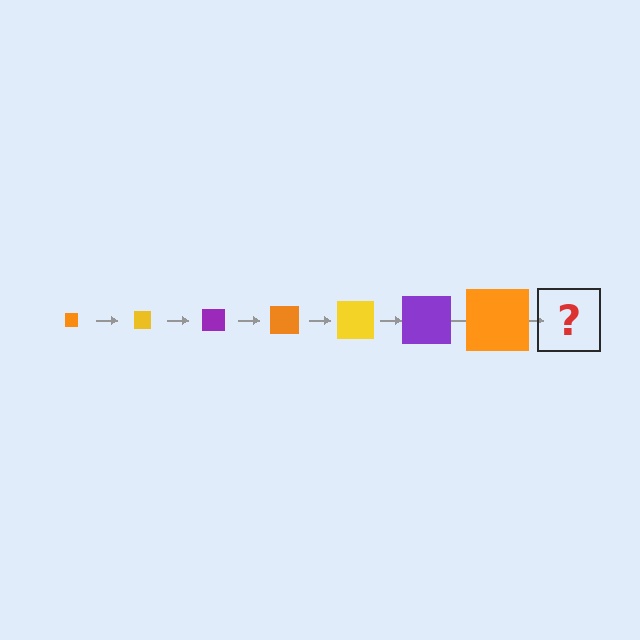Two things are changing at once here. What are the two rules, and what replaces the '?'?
The two rules are that the square grows larger each step and the color cycles through orange, yellow, and purple. The '?' should be a yellow square, larger than the previous one.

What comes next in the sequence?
The next element should be a yellow square, larger than the previous one.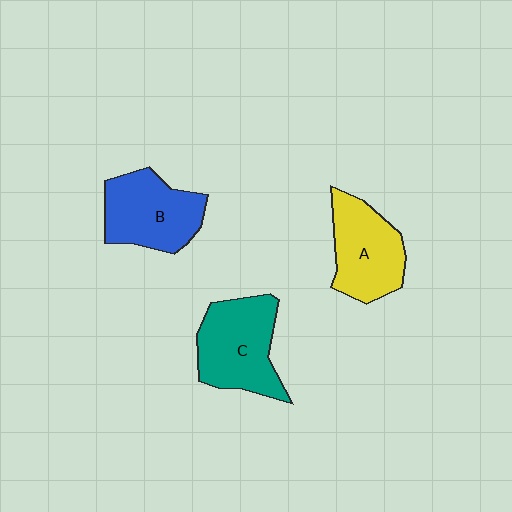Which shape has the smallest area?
Shape A (yellow).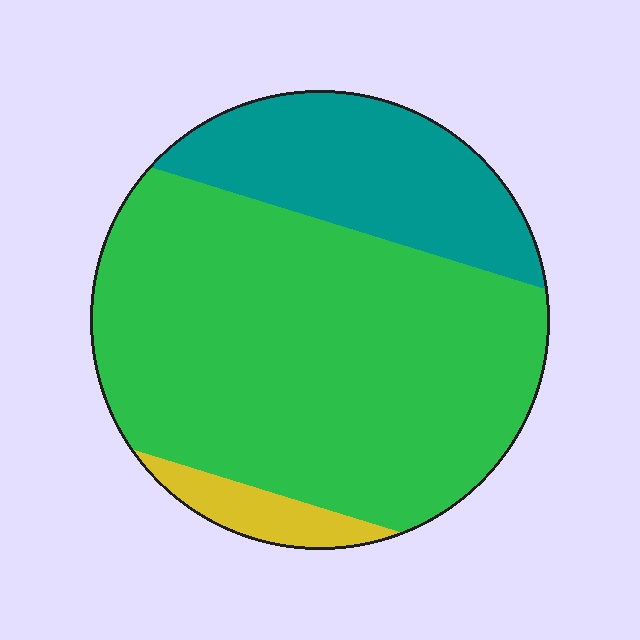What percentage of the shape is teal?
Teal covers around 25% of the shape.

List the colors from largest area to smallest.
From largest to smallest: green, teal, yellow.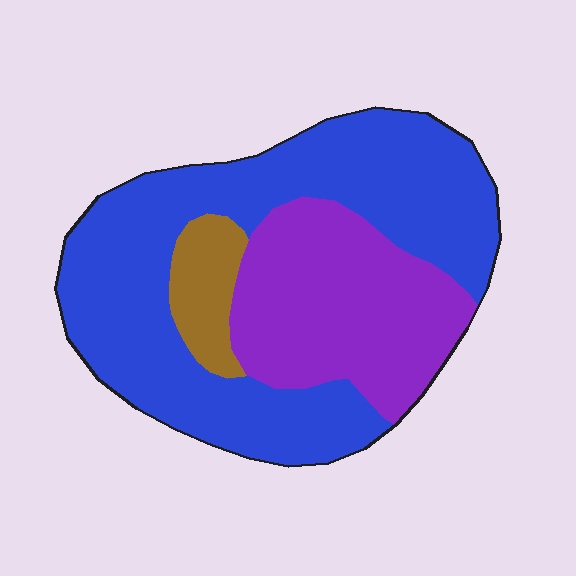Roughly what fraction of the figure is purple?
Purple takes up about one third (1/3) of the figure.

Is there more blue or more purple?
Blue.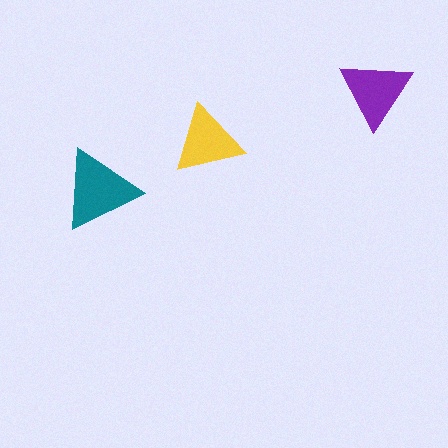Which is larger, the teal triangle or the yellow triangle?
The teal one.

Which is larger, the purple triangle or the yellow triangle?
The purple one.